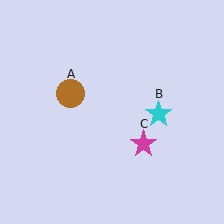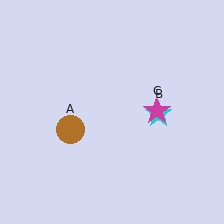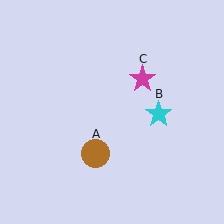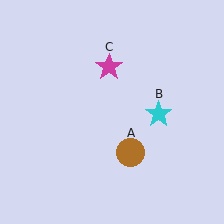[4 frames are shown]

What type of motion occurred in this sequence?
The brown circle (object A), magenta star (object C) rotated counterclockwise around the center of the scene.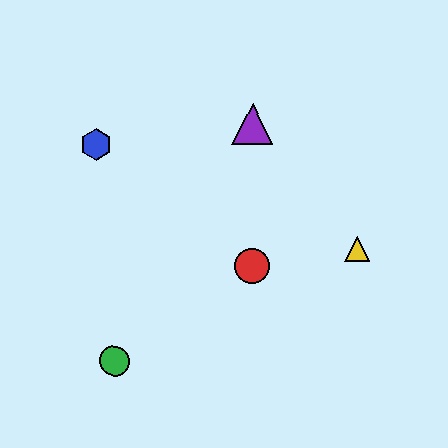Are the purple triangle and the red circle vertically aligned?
Yes, both are at x≈253.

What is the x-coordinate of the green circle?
The green circle is at x≈115.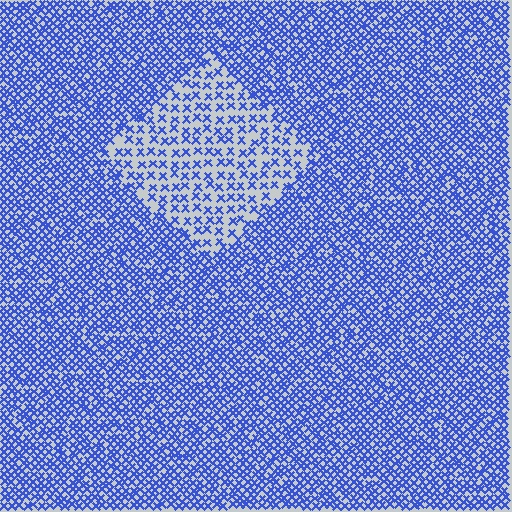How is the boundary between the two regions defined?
The boundary is defined by a change in element density (approximately 2.2x ratio). All elements are the same color, size, and shape.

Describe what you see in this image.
The image contains small blue elements arranged at two different densities. A diamond-shaped region is visible where the elements are less densely packed than the surrounding area.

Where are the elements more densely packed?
The elements are more densely packed outside the diamond boundary.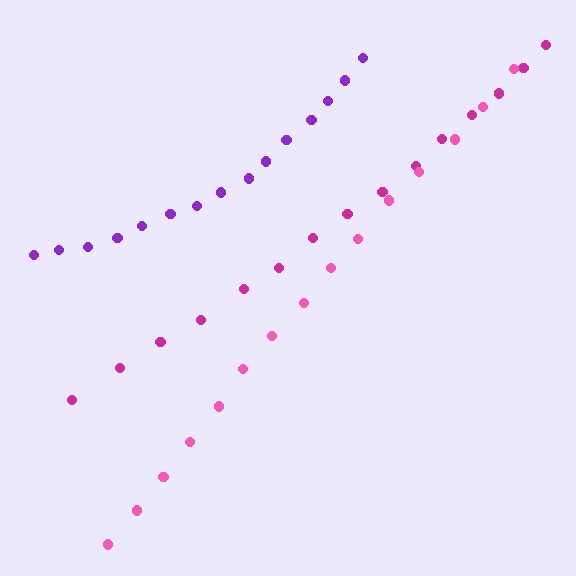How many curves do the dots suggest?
There are 3 distinct paths.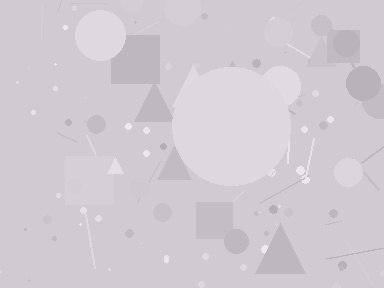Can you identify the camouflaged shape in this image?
The camouflaged shape is a circle.